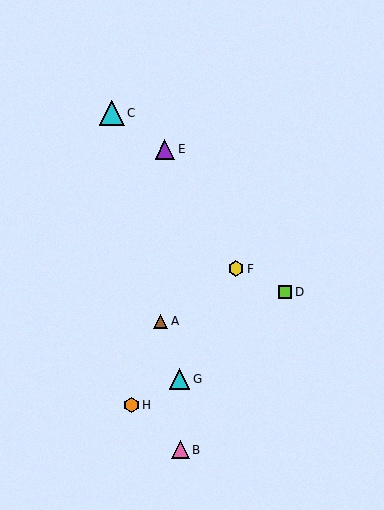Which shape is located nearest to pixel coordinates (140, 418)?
The orange hexagon (labeled H) at (131, 405) is nearest to that location.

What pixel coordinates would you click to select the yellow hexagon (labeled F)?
Click at (236, 269) to select the yellow hexagon F.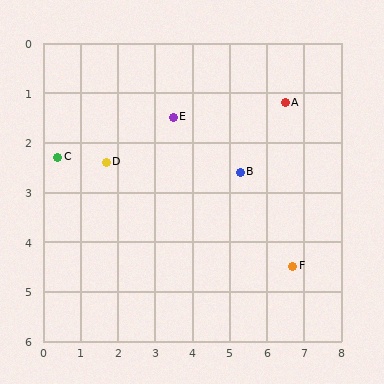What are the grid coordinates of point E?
Point E is at approximately (3.5, 1.5).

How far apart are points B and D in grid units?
Points B and D are about 3.6 grid units apart.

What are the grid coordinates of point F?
Point F is at approximately (6.7, 4.5).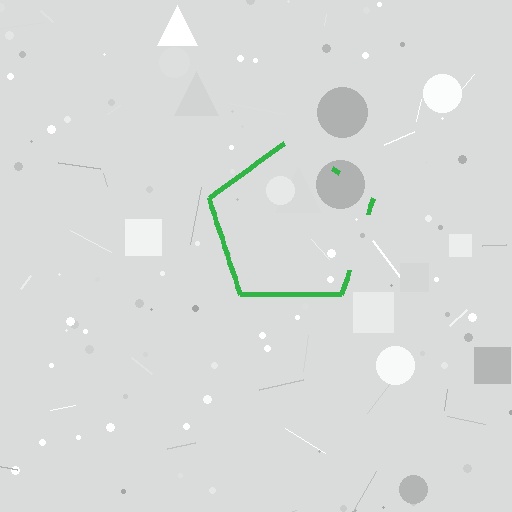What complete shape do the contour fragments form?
The contour fragments form a pentagon.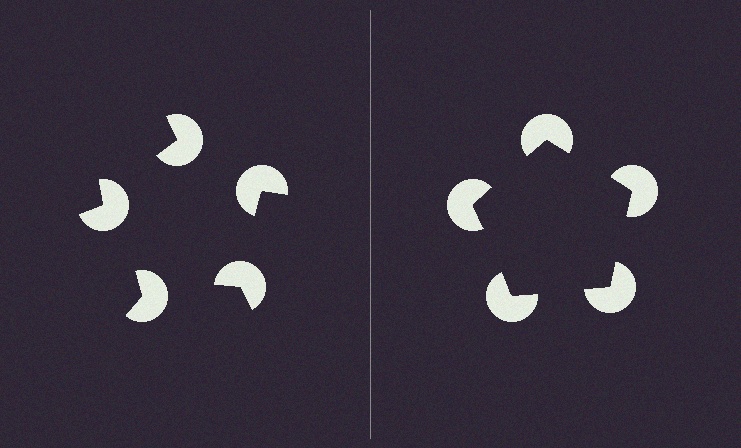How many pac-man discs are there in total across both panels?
10 — 5 on each side.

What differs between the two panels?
The pac-man discs are positioned identically on both sides; only the wedge orientations differ. On the right they align to a pentagon; on the left they are misaligned.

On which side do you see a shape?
An illusory pentagon appears on the right side. On the left side the wedge cuts are rotated, so no coherent shape forms.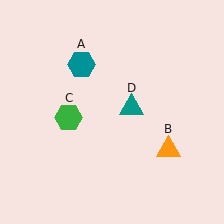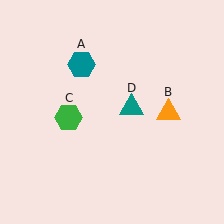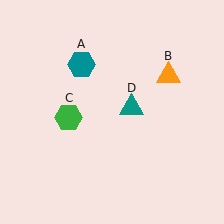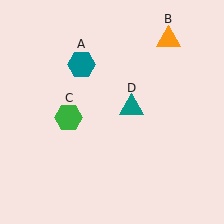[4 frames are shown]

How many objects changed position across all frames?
1 object changed position: orange triangle (object B).